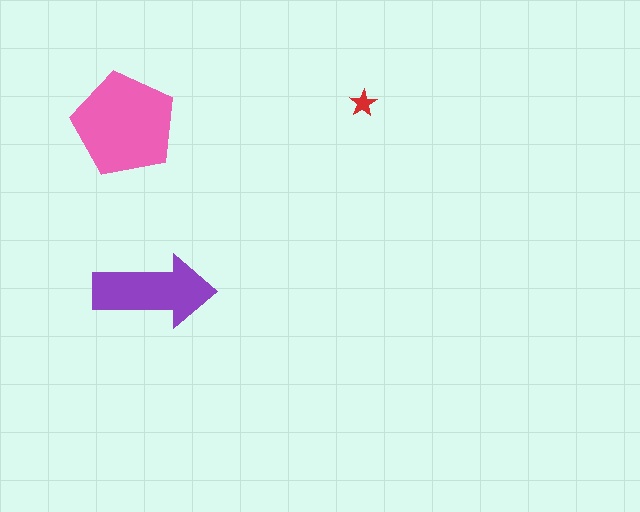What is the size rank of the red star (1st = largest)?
3rd.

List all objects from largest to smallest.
The pink pentagon, the purple arrow, the red star.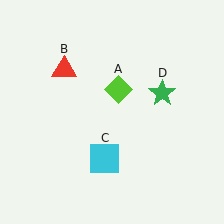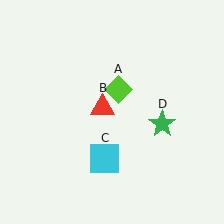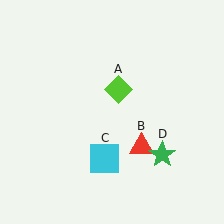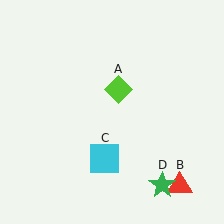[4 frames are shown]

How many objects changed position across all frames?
2 objects changed position: red triangle (object B), green star (object D).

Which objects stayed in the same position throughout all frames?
Lime diamond (object A) and cyan square (object C) remained stationary.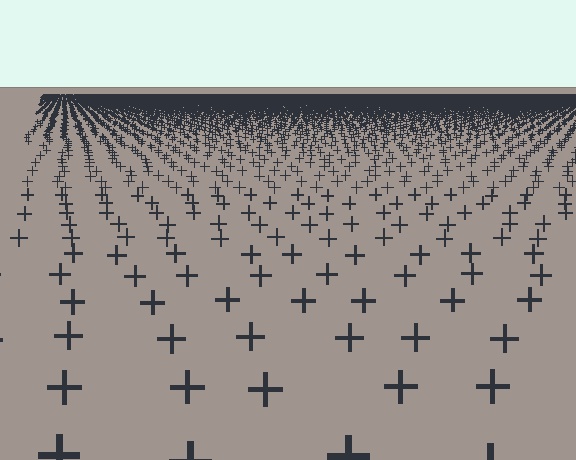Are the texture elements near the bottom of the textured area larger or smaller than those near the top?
Larger. Near the bottom, elements are closer to the viewer and appear at a bigger on-screen size.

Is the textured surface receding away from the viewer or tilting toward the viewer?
The surface is receding away from the viewer. Texture elements get smaller and denser toward the top.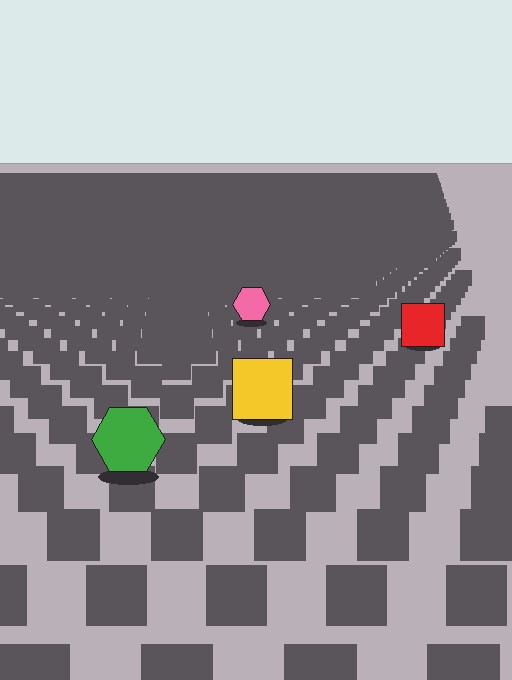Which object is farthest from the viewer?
The pink hexagon is farthest from the viewer. It appears smaller and the ground texture around it is denser.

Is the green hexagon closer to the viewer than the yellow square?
Yes. The green hexagon is closer — you can tell from the texture gradient: the ground texture is coarser near it.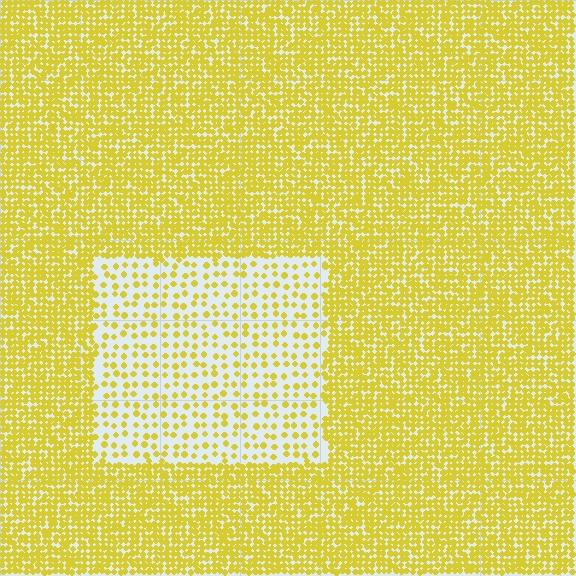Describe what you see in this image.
The image contains small yellow elements arranged at two different densities. A rectangle-shaped region is visible where the elements are less densely packed than the surrounding area.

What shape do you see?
I see a rectangle.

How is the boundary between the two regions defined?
The boundary is defined by a change in element density (approximately 2.9x ratio). All elements are the same color, size, and shape.